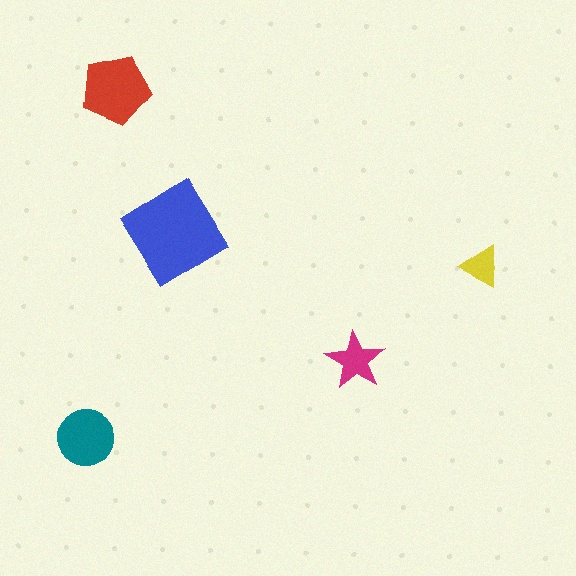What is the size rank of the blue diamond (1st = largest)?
1st.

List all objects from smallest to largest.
The yellow triangle, the magenta star, the teal circle, the red pentagon, the blue diamond.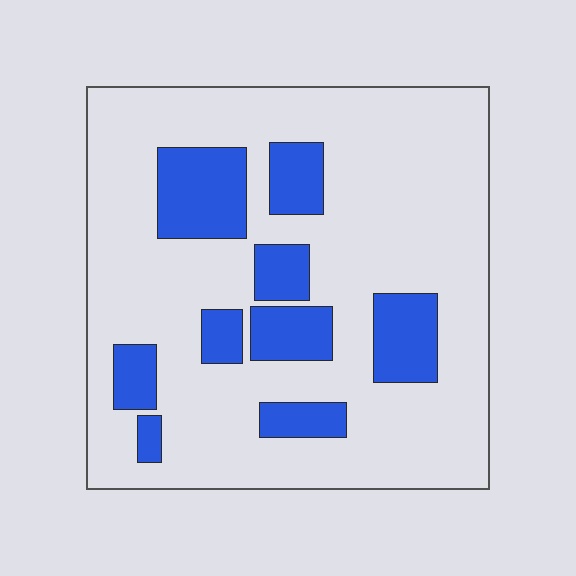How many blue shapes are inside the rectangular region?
9.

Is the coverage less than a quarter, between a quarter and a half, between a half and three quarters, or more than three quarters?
Less than a quarter.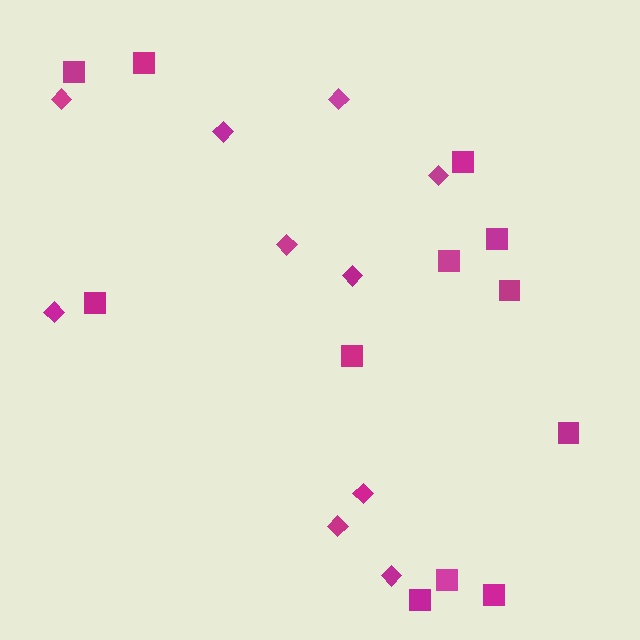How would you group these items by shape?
There are 2 groups: one group of diamonds (10) and one group of squares (12).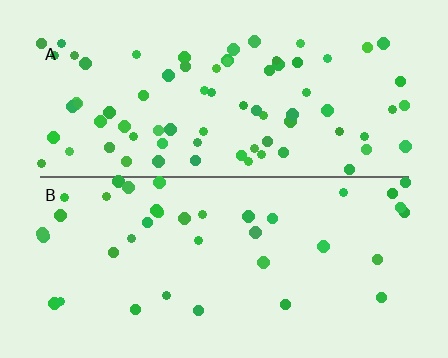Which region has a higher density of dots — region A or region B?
A (the top).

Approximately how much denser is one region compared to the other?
Approximately 2.0× — region A over region B.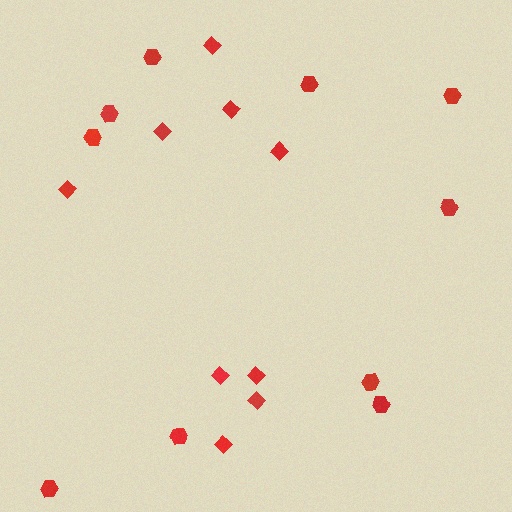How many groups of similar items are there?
There are 2 groups: one group of diamonds (9) and one group of hexagons (10).